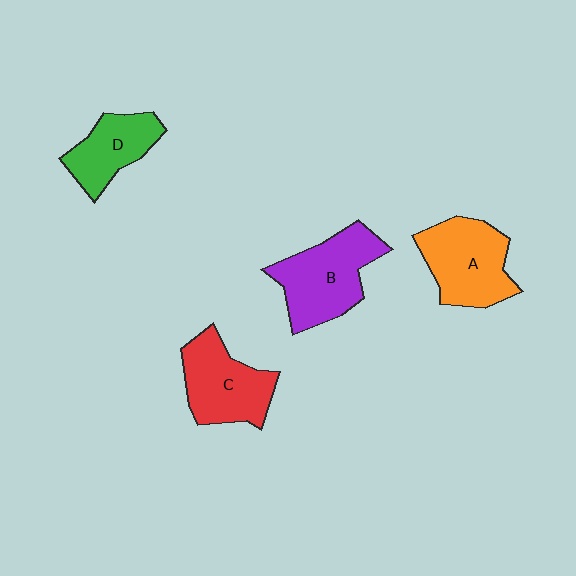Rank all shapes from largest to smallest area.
From largest to smallest: B (purple), A (orange), C (red), D (green).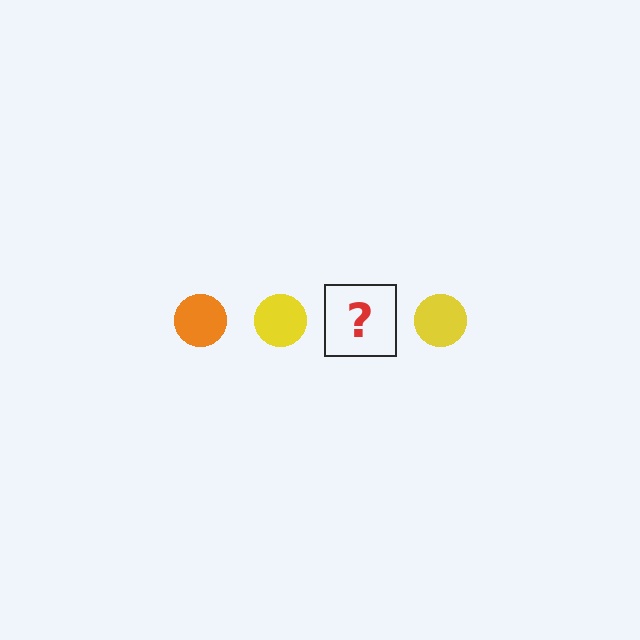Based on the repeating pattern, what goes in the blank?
The blank should be an orange circle.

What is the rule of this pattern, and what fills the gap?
The rule is that the pattern cycles through orange, yellow circles. The gap should be filled with an orange circle.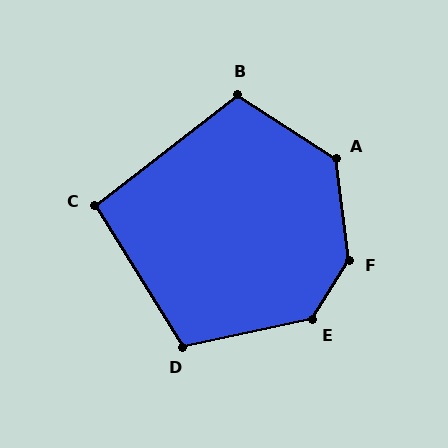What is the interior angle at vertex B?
Approximately 109 degrees (obtuse).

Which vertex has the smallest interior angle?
C, at approximately 96 degrees.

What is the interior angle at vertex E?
Approximately 134 degrees (obtuse).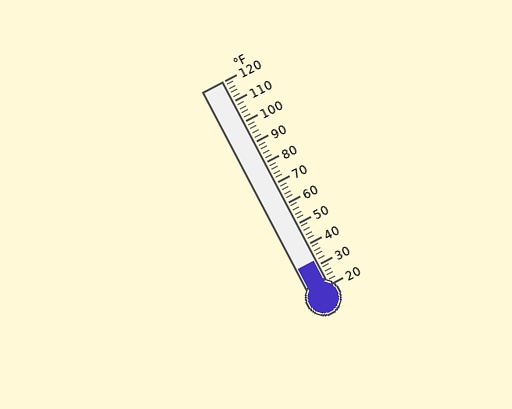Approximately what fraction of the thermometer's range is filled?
The thermometer is filled to approximately 10% of its range.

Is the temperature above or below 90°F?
The temperature is below 90°F.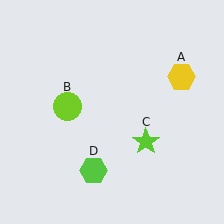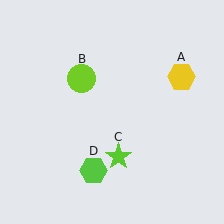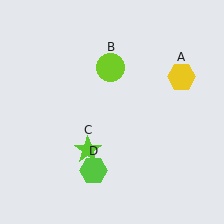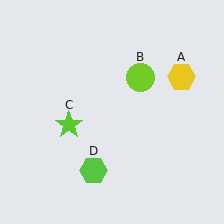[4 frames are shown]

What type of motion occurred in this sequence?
The lime circle (object B), lime star (object C) rotated clockwise around the center of the scene.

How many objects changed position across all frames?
2 objects changed position: lime circle (object B), lime star (object C).